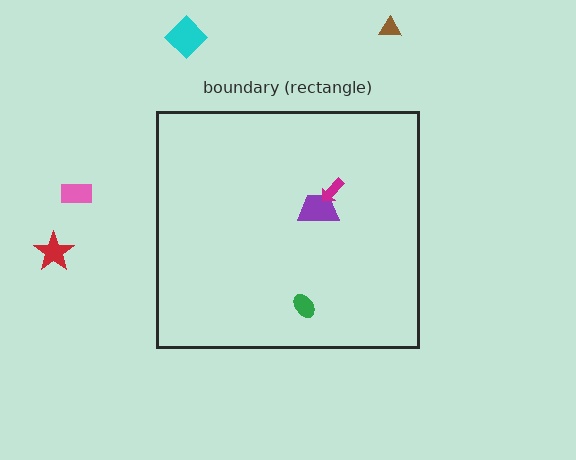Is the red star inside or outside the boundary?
Outside.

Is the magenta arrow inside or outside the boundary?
Inside.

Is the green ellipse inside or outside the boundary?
Inside.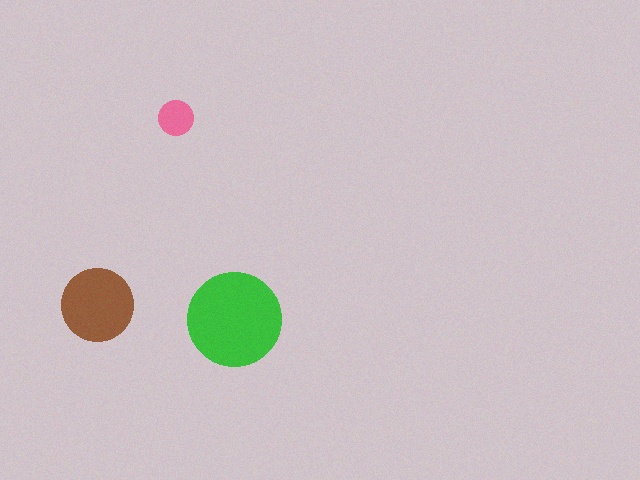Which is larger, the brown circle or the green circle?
The green one.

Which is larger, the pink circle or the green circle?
The green one.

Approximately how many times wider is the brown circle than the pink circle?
About 2 times wider.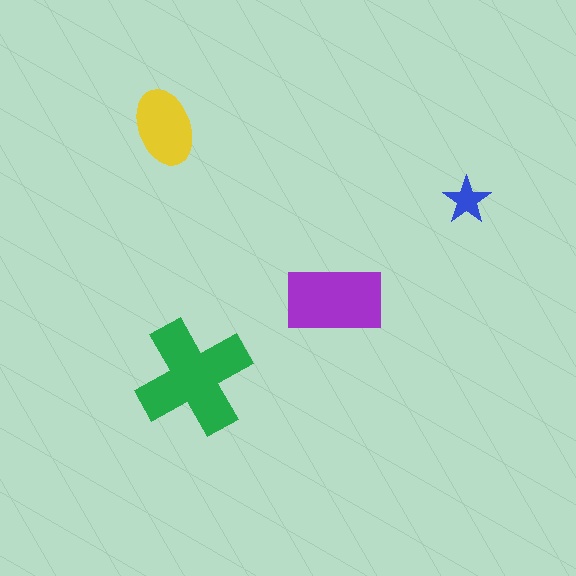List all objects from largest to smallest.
The green cross, the purple rectangle, the yellow ellipse, the blue star.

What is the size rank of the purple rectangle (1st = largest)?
2nd.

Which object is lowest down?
The green cross is bottommost.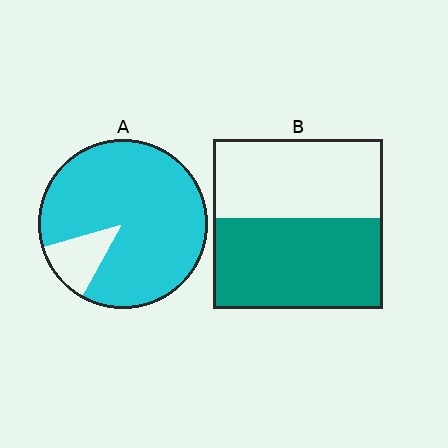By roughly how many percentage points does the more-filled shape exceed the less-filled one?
By roughly 35 percentage points (A over B).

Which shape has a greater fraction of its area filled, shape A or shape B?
Shape A.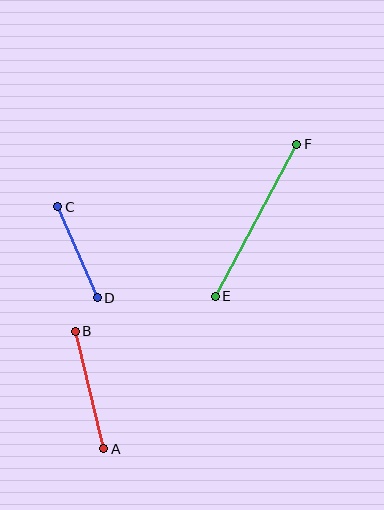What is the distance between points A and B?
The distance is approximately 121 pixels.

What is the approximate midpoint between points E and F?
The midpoint is at approximately (256, 220) pixels.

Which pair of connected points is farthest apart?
Points E and F are farthest apart.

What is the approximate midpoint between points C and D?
The midpoint is at approximately (77, 252) pixels.